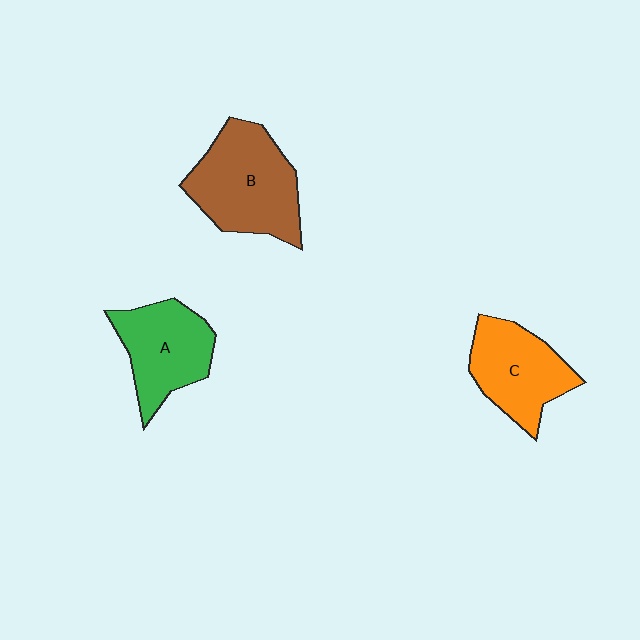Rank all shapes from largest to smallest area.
From largest to smallest: B (brown), A (green), C (orange).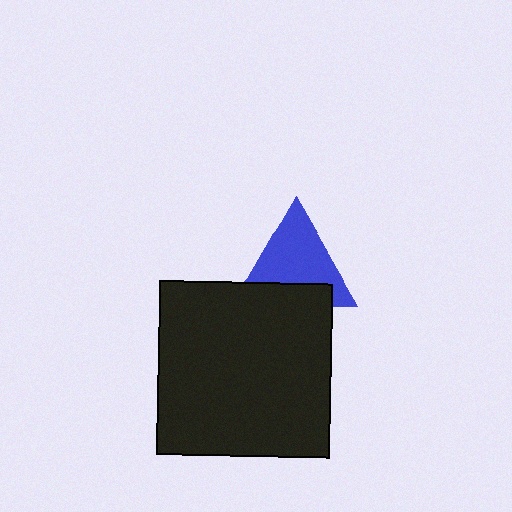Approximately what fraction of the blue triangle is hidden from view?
Roughly 32% of the blue triangle is hidden behind the black square.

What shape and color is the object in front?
The object in front is a black square.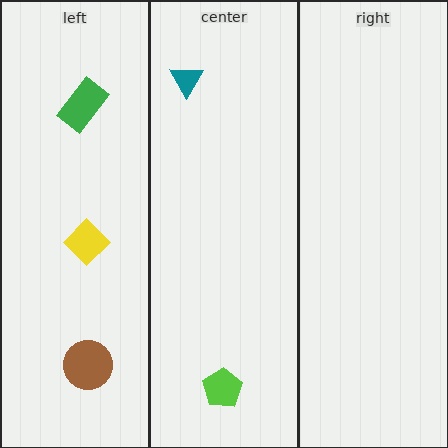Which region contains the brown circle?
The left region.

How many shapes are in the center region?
2.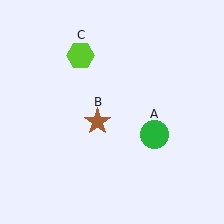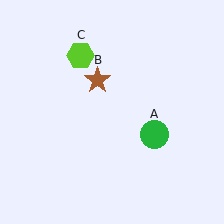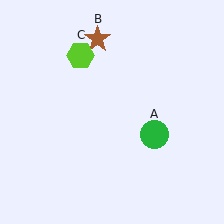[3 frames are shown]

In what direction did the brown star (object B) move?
The brown star (object B) moved up.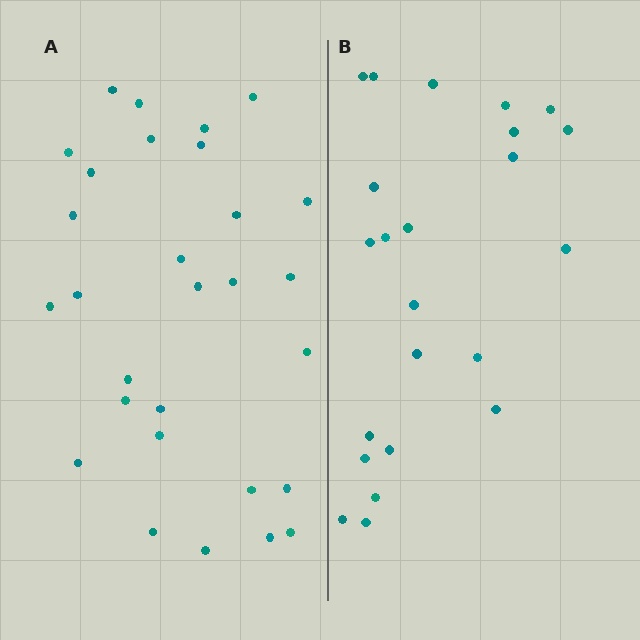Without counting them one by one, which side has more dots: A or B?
Region A (the left region) has more dots.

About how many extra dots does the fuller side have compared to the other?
Region A has about 6 more dots than region B.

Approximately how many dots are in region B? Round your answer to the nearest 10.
About 20 dots. (The exact count is 23, which rounds to 20.)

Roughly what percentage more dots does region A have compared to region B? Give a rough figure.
About 25% more.